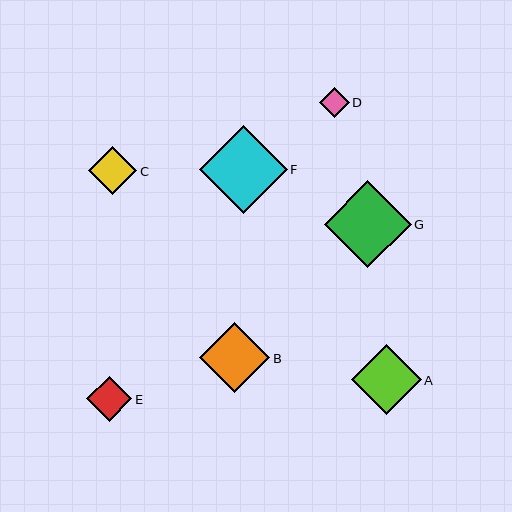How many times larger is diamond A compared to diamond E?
Diamond A is approximately 1.5 times the size of diamond E.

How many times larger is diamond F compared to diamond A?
Diamond F is approximately 1.3 times the size of diamond A.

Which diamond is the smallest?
Diamond D is the smallest with a size of approximately 29 pixels.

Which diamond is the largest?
Diamond F is the largest with a size of approximately 88 pixels.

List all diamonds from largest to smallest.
From largest to smallest: F, G, B, A, C, E, D.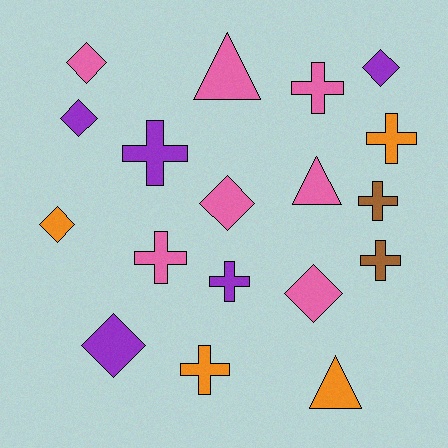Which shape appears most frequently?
Cross, with 8 objects.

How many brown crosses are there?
There are 2 brown crosses.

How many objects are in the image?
There are 18 objects.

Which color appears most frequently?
Pink, with 7 objects.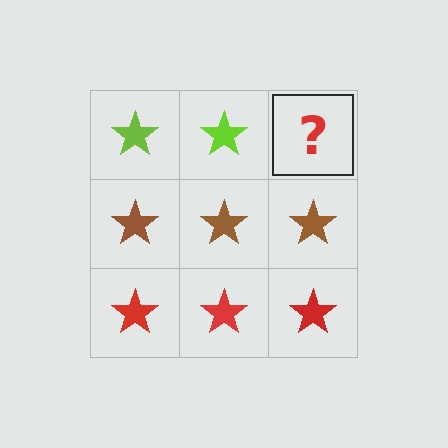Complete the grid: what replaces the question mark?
The question mark should be replaced with a lime star.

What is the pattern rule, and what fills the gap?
The rule is that each row has a consistent color. The gap should be filled with a lime star.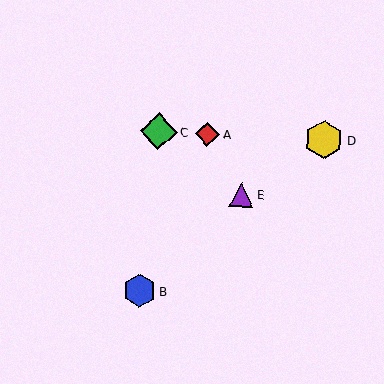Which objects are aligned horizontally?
Objects A, C, D are aligned horizontally.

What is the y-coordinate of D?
Object D is at y≈140.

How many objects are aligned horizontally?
3 objects (A, C, D) are aligned horizontally.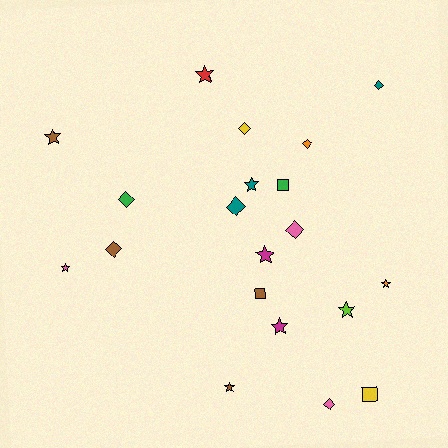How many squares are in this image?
There are 3 squares.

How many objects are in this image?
There are 20 objects.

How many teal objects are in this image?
There are 3 teal objects.